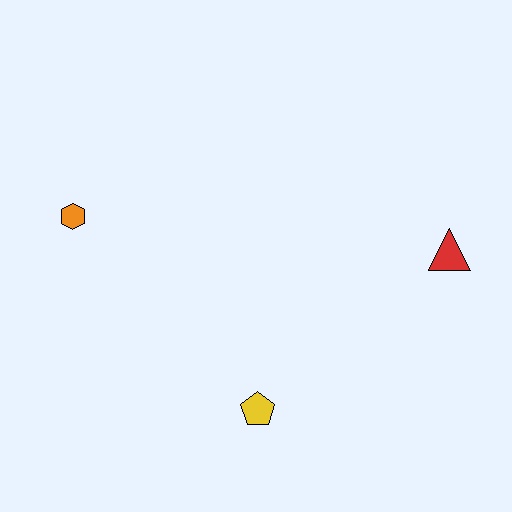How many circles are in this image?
There are no circles.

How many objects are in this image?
There are 3 objects.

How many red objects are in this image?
There is 1 red object.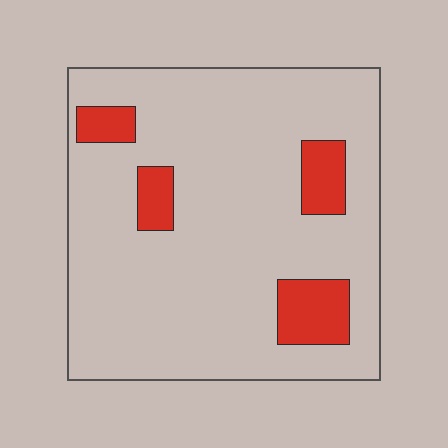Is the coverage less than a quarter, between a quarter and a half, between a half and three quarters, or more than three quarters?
Less than a quarter.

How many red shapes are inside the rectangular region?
4.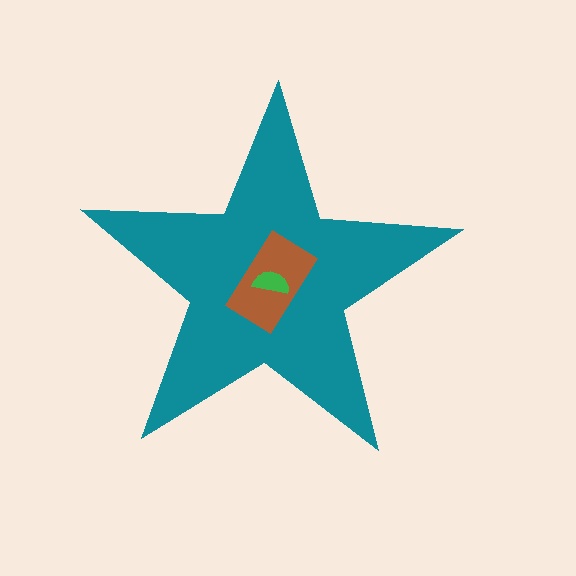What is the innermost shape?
The green semicircle.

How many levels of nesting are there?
3.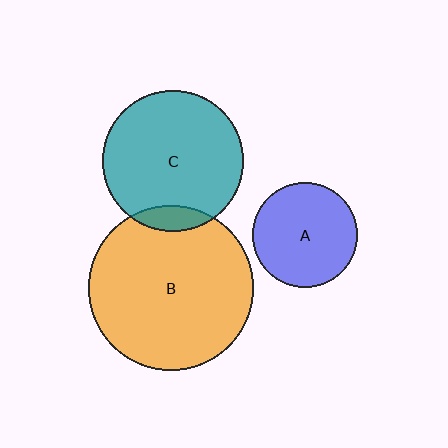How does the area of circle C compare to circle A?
Approximately 1.8 times.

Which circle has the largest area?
Circle B (orange).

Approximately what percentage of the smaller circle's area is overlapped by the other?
Approximately 10%.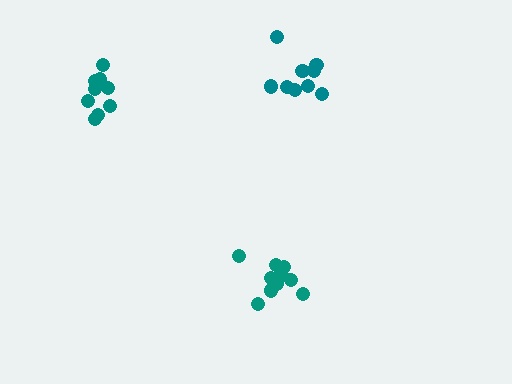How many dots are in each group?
Group 1: 9 dots, Group 2: 10 dots, Group 3: 9 dots (28 total).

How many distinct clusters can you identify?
There are 3 distinct clusters.